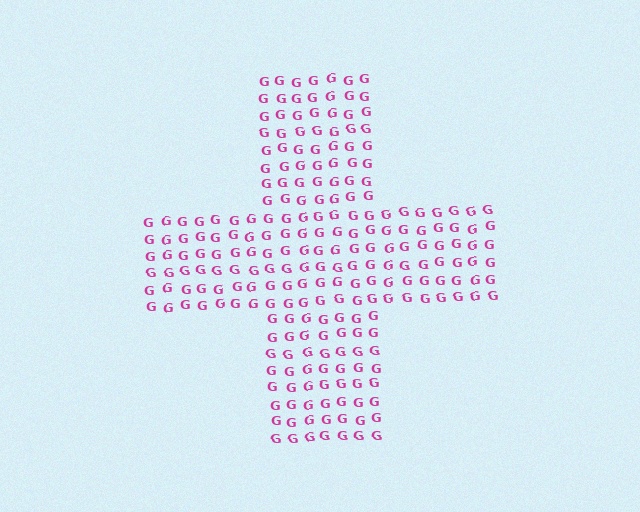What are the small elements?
The small elements are letter G's.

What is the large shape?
The large shape is a cross.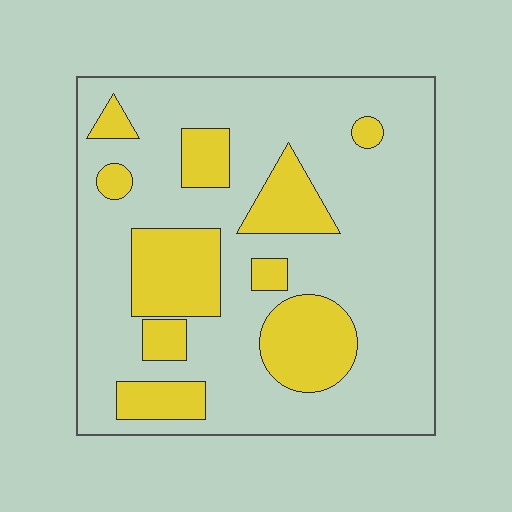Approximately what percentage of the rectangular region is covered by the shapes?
Approximately 25%.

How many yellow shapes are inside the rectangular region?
10.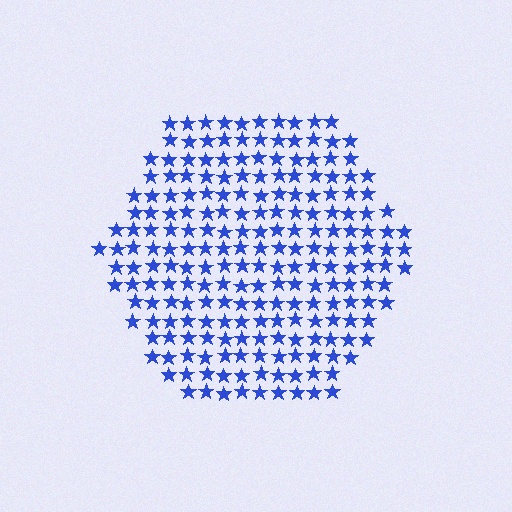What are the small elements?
The small elements are stars.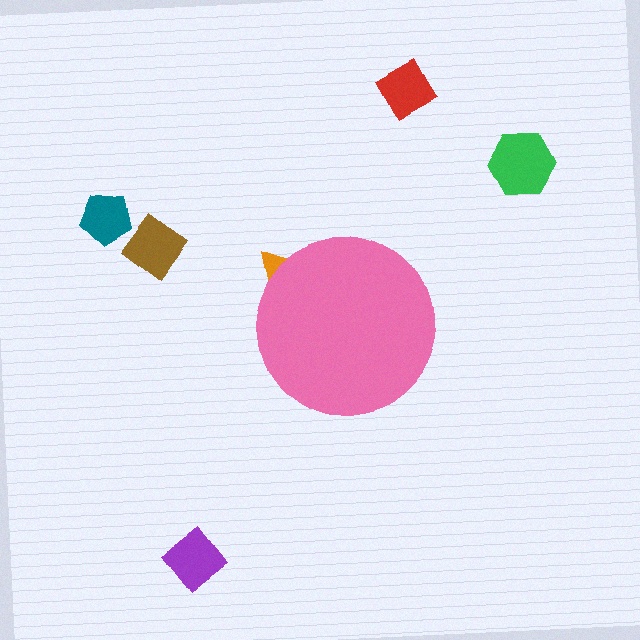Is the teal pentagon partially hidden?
No, the teal pentagon is fully visible.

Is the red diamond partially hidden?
No, the red diamond is fully visible.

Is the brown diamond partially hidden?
No, the brown diamond is fully visible.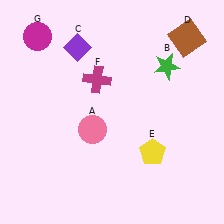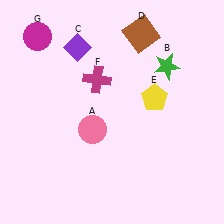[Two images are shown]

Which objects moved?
The objects that moved are: the brown square (D), the yellow pentagon (E).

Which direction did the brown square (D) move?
The brown square (D) moved left.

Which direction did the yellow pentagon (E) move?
The yellow pentagon (E) moved up.